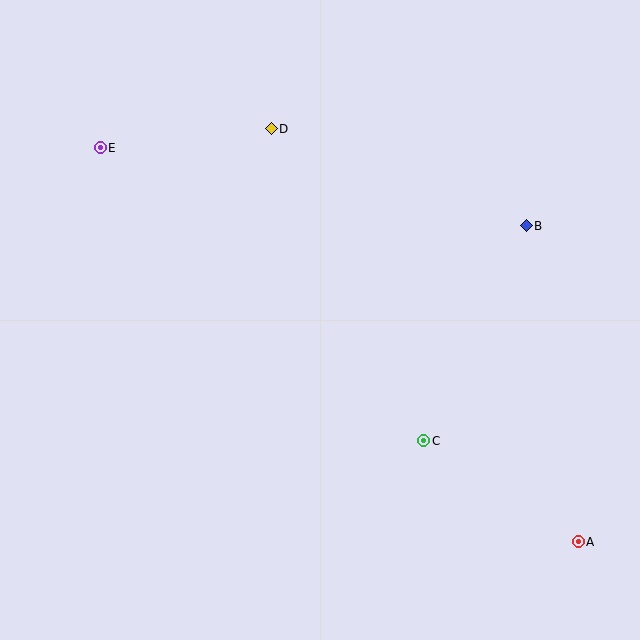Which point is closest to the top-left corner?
Point E is closest to the top-left corner.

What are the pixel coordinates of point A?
Point A is at (578, 542).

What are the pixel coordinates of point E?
Point E is at (100, 148).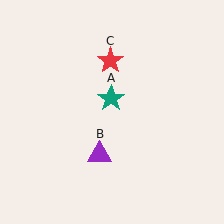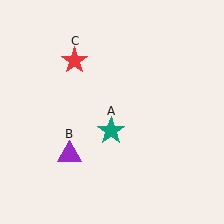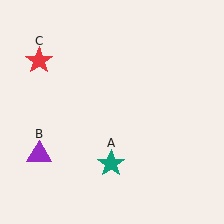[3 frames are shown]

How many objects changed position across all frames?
3 objects changed position: teal star (object A), purple triangle (object B), red star (object C).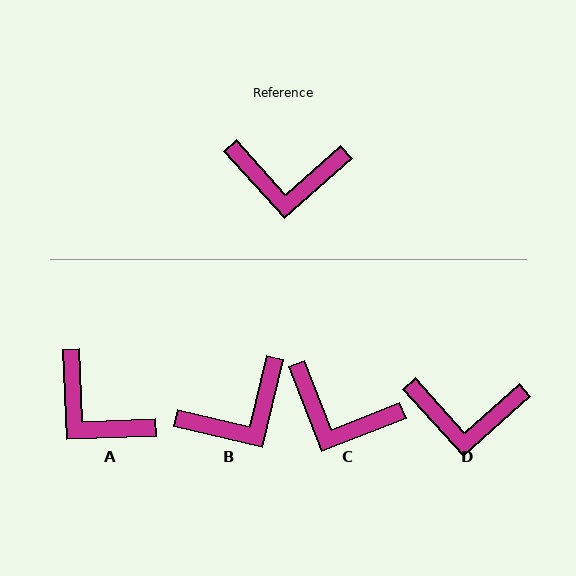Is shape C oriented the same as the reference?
No, it is off by about 21 degrees.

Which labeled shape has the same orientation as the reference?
D.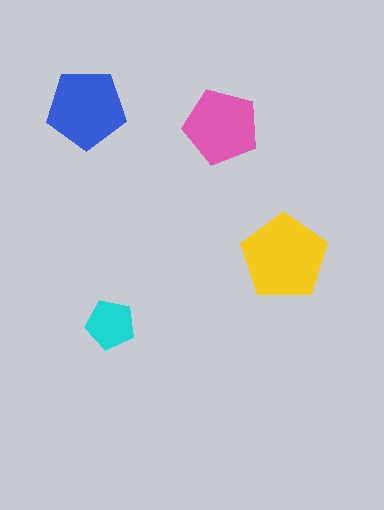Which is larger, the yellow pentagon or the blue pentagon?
The yellow one.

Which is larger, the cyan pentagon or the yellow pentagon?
The yellow one.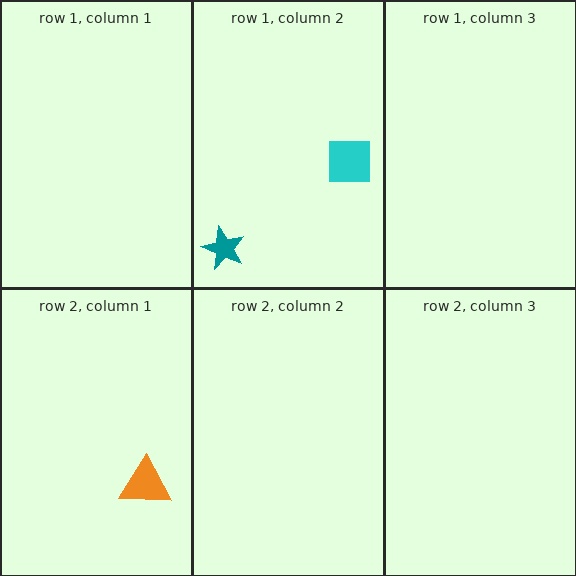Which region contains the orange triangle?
The row 2, column 1 region.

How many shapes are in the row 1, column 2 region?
2.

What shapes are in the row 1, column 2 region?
The teal star, the cyan square.